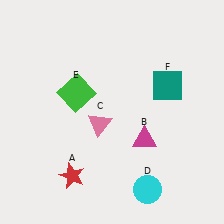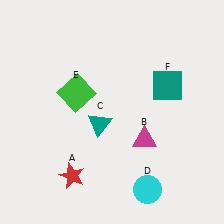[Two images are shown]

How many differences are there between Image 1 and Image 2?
There is 1 difference between the two images.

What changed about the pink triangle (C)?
In Image 1, C is pink. In Image 2, it changed to teal.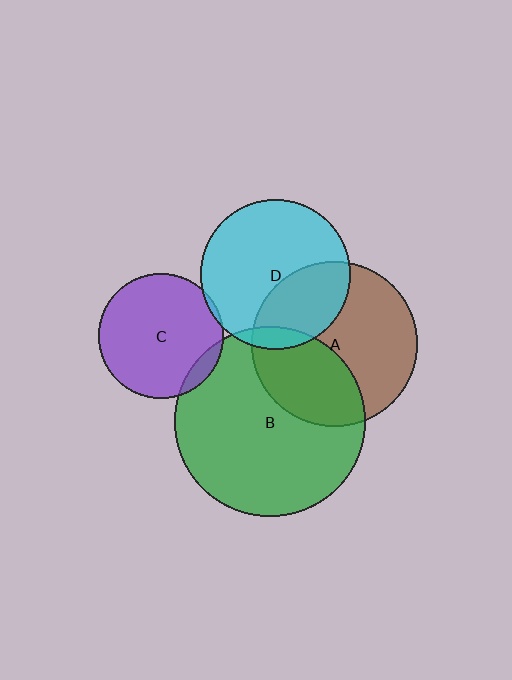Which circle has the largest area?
Circle B (green).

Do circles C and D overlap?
Yes.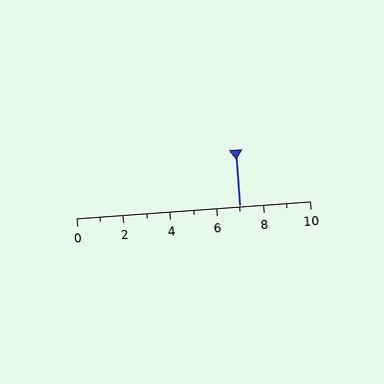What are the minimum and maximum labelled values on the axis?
The axis runs from 0 to 10.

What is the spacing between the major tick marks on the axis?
The major ticks are spaced 2 apart.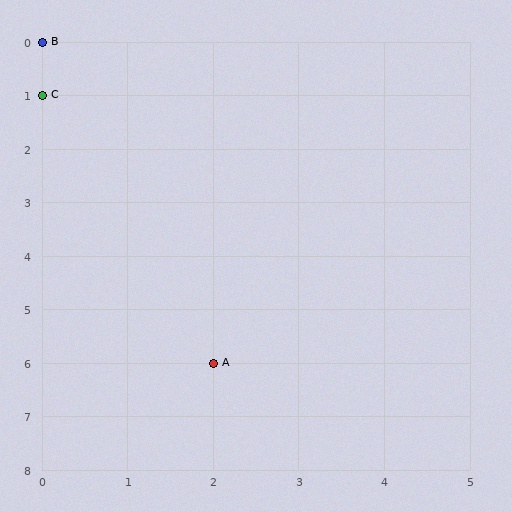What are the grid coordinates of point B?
Point B is at grid coordinates (0, 0).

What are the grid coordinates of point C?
Point C is at grid coordinates (0, 1).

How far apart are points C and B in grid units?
Points C and B are 1 row apart.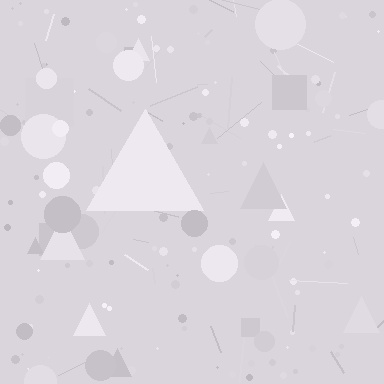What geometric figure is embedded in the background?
A triangle is embedded in the background.